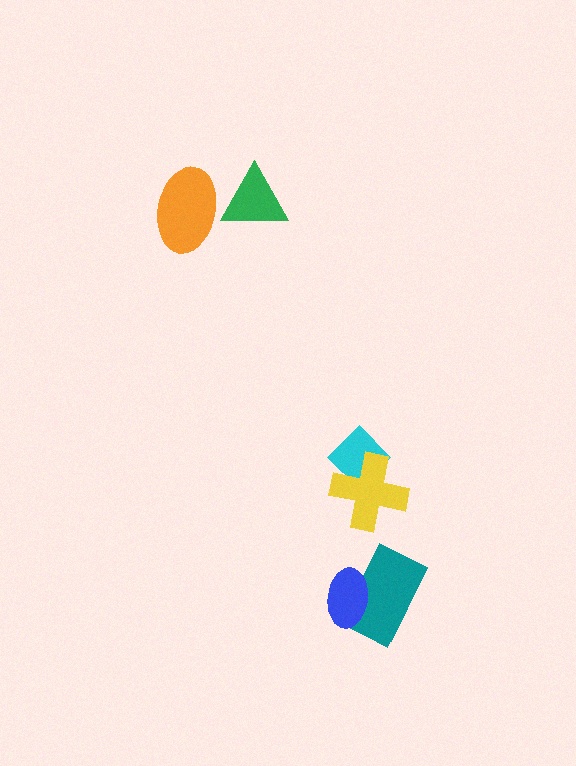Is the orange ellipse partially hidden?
Yes, it is partially covered by another shape.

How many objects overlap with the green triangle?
1 object overlaps with the green triangle.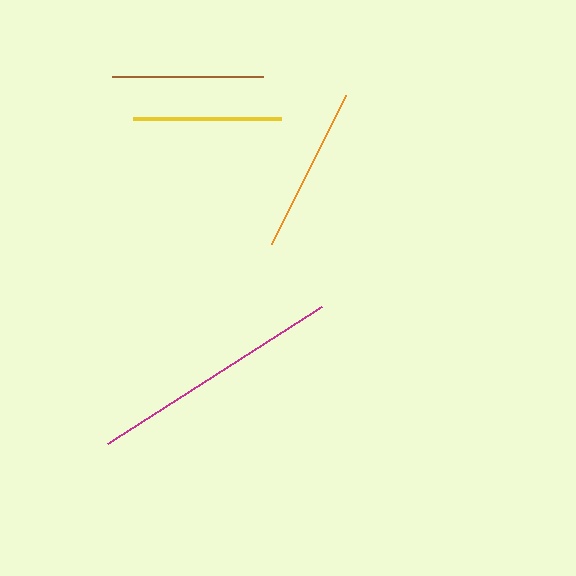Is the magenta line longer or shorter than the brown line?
The magenta line is longer than the brown line.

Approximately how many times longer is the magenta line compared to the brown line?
The magenta line is approximately 1.7 times the length of the brown line.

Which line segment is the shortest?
The yellow line is the shortest at approximately 148 pixels.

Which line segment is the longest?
The magenta line is the longest at approximately 253 pixels.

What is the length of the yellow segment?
The yellow segment is approximately 148 pixels long.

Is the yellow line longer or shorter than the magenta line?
The magenta line is longer than the yellow line.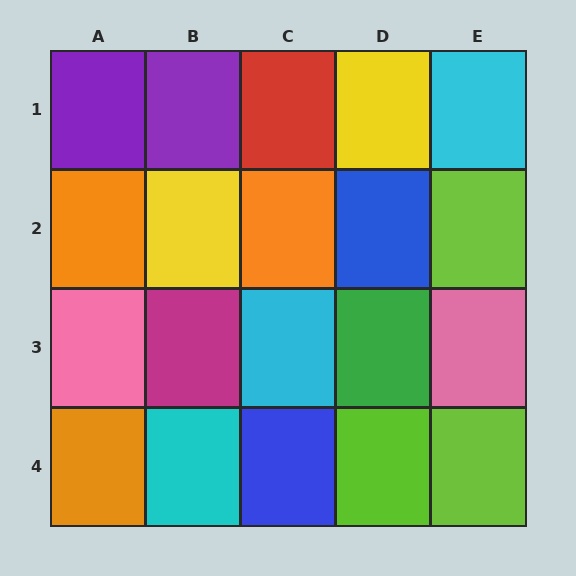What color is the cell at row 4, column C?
Blue.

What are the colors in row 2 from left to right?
Orange, yellow, orange, blue, lime.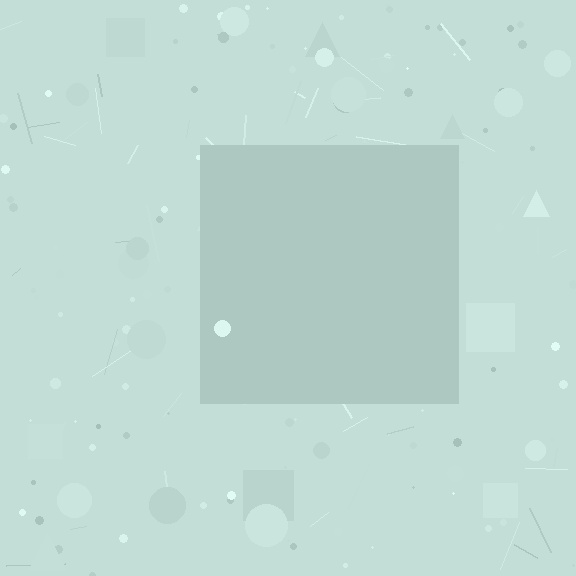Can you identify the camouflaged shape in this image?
The camouflaged shape is a square.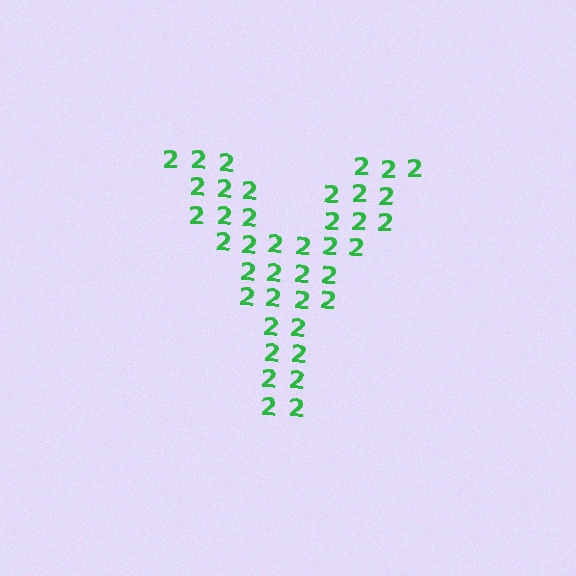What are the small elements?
The small elements are digit 2's.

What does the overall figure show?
The overall figure shows the letter Y.